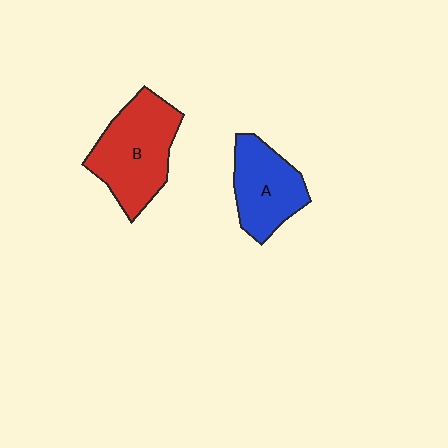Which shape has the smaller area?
Shape A (blue).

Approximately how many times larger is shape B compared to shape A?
Approximately 1.3 times.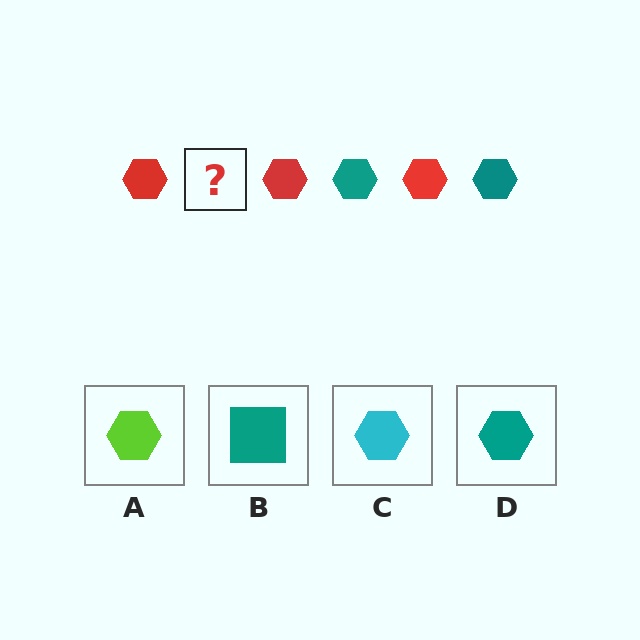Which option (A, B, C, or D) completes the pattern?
D.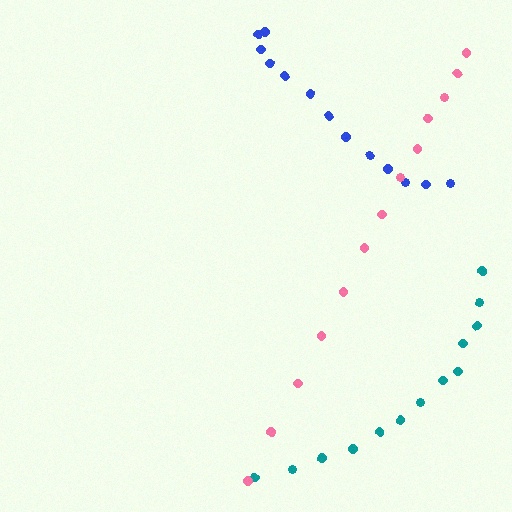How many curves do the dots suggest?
There are 3 distinct paths.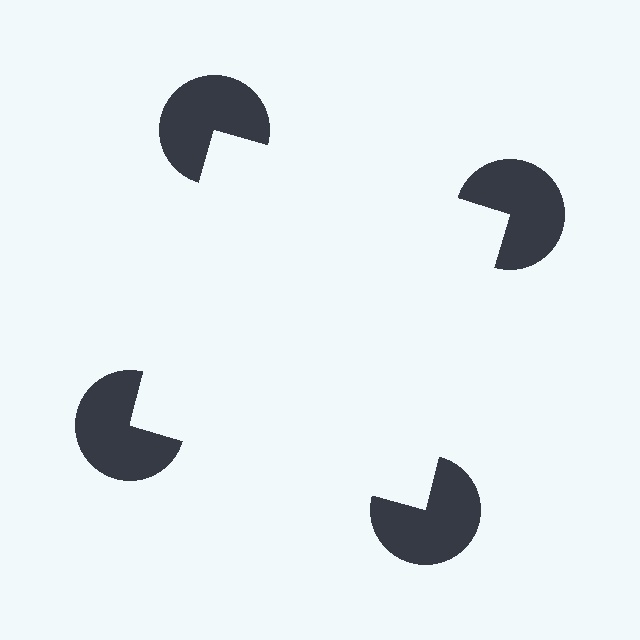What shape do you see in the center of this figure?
An illusory square — its edges are inferred from the aligned wedge cuts in the pac-man discs, not physically drawn.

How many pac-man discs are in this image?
There are 4 — one at each vertex of the illusory square.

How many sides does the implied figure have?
4 sides.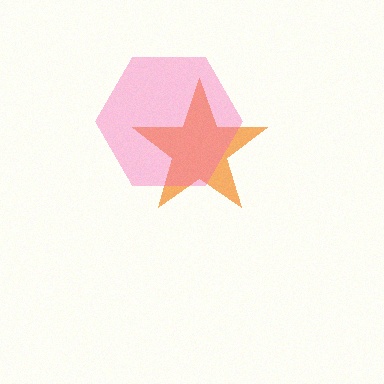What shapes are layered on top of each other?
The layered shapes are: an orange star, a pink hexagon.